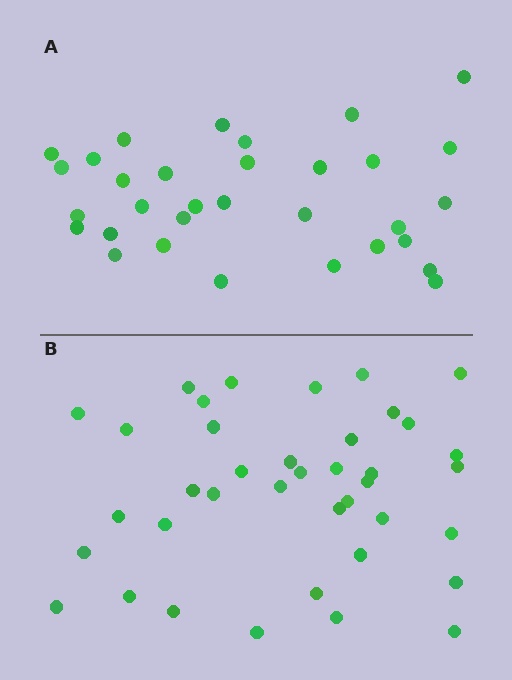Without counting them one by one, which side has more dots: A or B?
Region B (the bottom region) has more dots.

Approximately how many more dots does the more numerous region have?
Region B has roughly 8 or so more dots than region A.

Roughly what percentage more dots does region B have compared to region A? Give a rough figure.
About 20% more.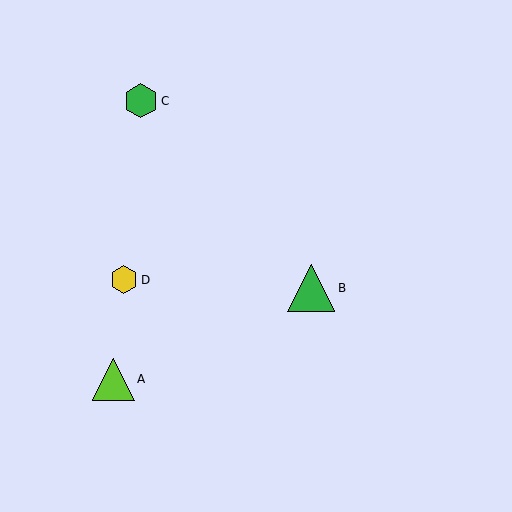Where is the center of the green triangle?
The center of the green triangle is at (311, 288).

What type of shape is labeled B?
Shape B is a green triangle.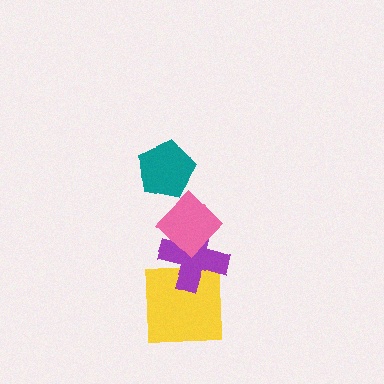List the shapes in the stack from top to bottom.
From top to bottom: the teal pentagon, the pink diamond, the purple cross, the yellow square.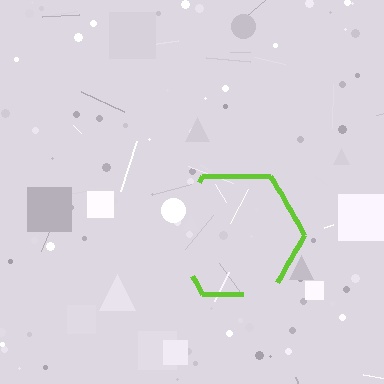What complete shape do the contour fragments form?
The contour fragments form a hexagon.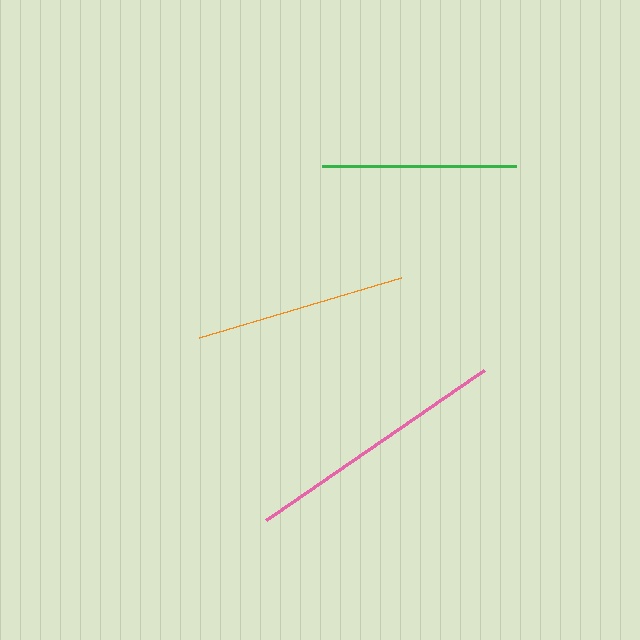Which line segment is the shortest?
The green line is the shortest at approximately 194 pixels.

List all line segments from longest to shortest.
From longest to shortest: pink, orange, green.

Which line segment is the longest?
The pink line is the longest at approximately 264 pixels.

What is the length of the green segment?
The green segment is approximately 194 pixels long.